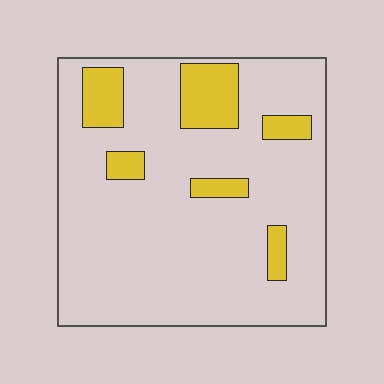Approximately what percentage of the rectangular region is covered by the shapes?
Approximately 15%.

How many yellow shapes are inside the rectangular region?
6.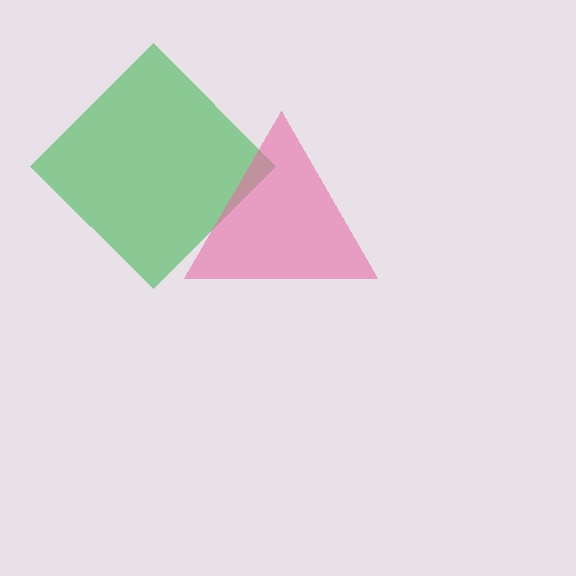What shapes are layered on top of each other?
The layered shapes are: a green diamond, a pink triangle.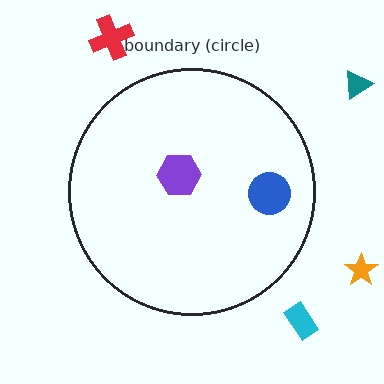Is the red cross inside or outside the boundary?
Outside.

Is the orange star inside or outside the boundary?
Outside.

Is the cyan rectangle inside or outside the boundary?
Outside.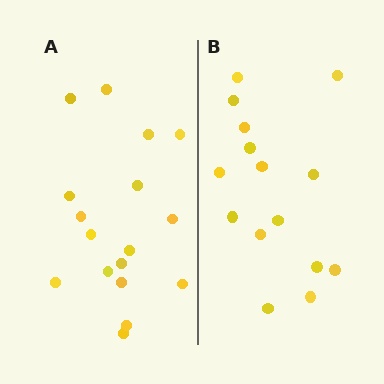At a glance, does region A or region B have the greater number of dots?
Region A (the left region) has more dots.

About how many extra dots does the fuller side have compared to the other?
Region A has just a few more — roughly 2 or 3 more dots than region B.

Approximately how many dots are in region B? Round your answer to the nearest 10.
About 20 dots. (The exact count is 15, which rounds to 20.)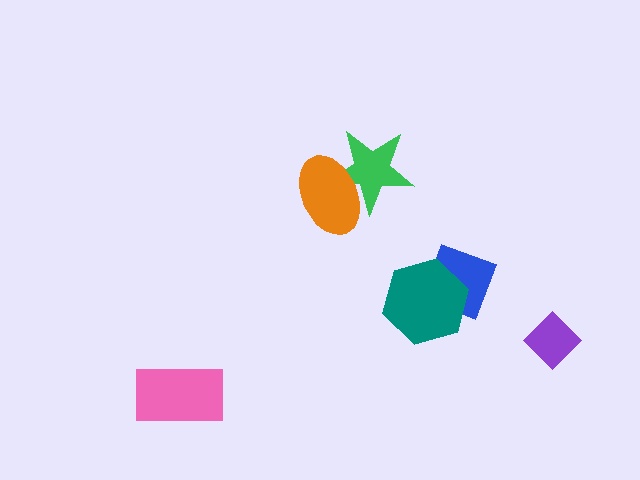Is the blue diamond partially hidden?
Yes, it is partially covered by another shape.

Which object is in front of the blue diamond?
The teal hexagon is in front of the blue diamond.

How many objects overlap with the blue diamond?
1 object overlaps with the blue diamond.